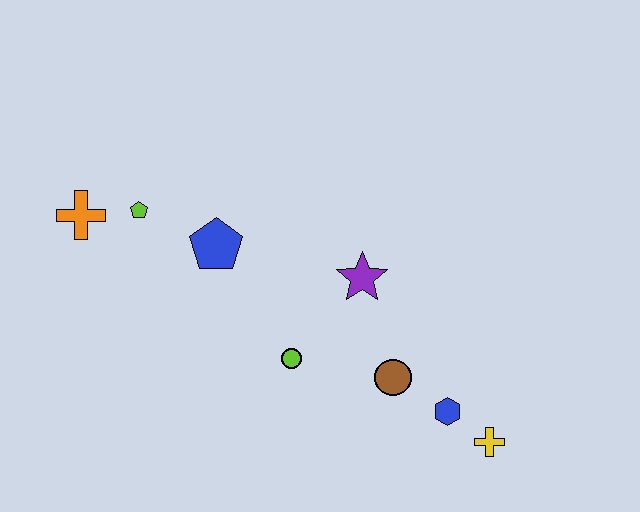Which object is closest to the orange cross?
The lime pentagon is closest to the orange cross.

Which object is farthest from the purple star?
The orange cross is farthest from the purple star.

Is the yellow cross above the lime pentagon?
No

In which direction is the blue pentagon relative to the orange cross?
The blue pentagon is to the right of the orange cross.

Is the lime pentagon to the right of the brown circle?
No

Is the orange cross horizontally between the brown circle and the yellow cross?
No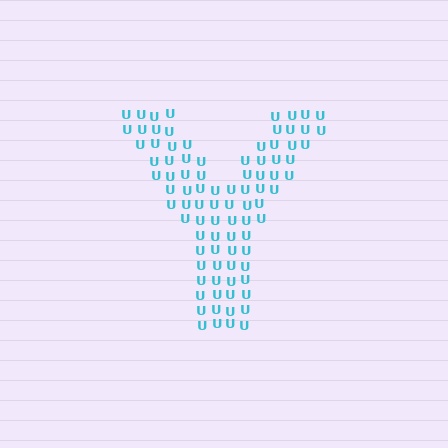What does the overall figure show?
The overall figure shows the letter Y.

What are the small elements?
The small elements are letter U's.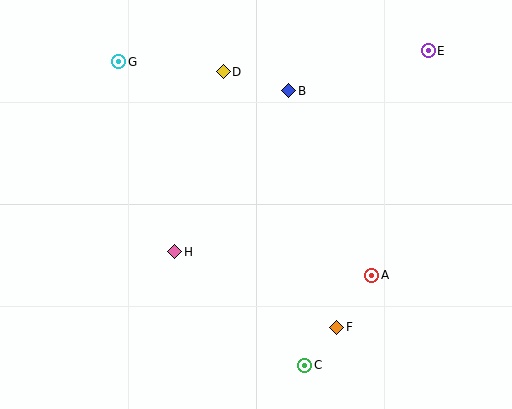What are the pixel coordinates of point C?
Point C is at (305, 365).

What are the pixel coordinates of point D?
Point D is at (223, 72).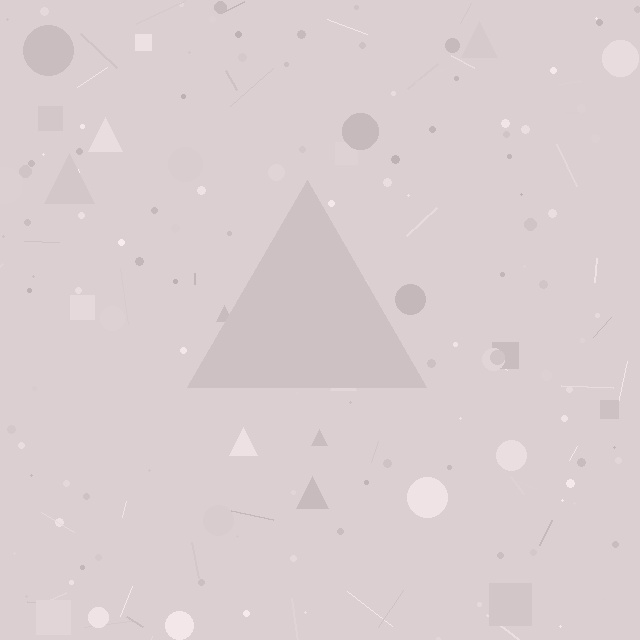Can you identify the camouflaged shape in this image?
The camouflaged shape is a triangle.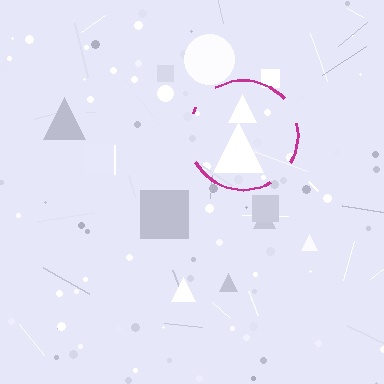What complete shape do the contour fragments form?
The contour fragments form a circle.